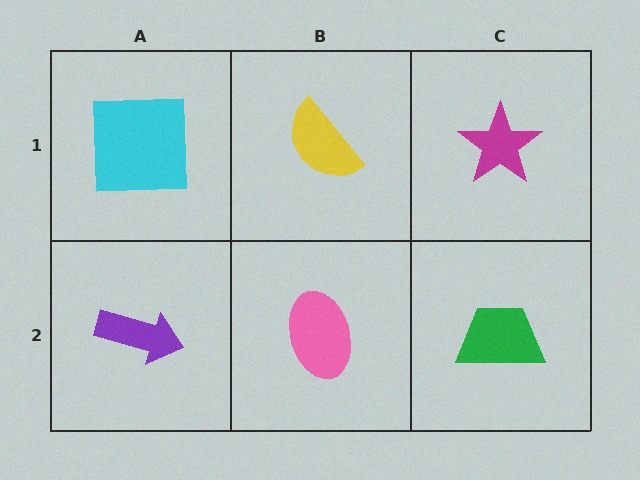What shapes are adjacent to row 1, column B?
A pink ellipse (row 2, column B), a cyan square (row 1, column A), a magenta star (row 1, column C).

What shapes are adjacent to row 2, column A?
A cyan square (row 1, column A), a pink ellipse (row 2, column B).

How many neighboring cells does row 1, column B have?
3.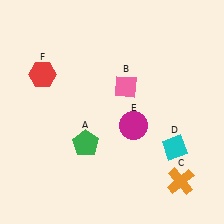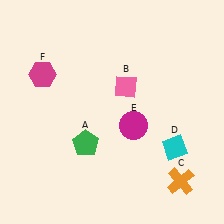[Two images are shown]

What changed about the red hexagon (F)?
In Image 1, F is red. In Image 2, it changed to magenta.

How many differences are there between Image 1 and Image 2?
There is 1 difference between the two images.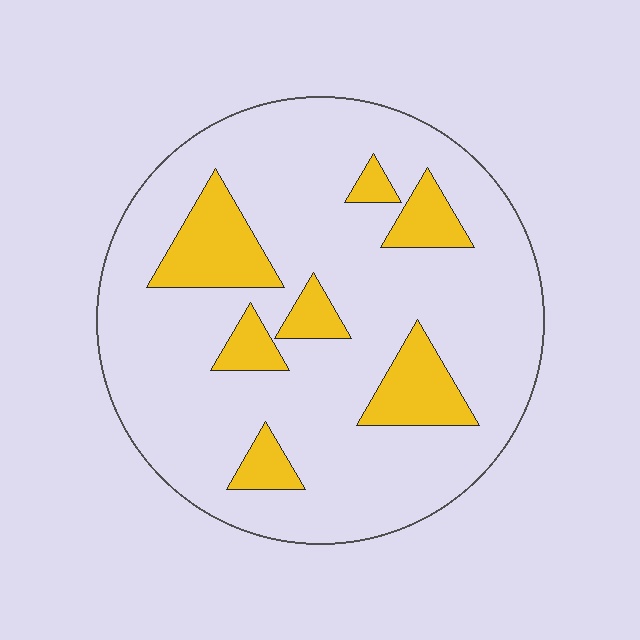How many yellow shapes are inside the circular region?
7.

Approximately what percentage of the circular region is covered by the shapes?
Approximately 20%.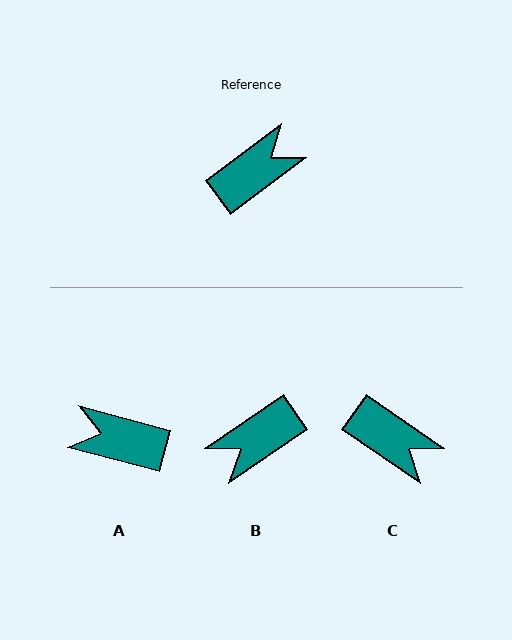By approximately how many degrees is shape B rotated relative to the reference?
Approximately 178 degrees counter-clockwise.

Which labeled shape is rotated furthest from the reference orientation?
B, about 178 degrees away.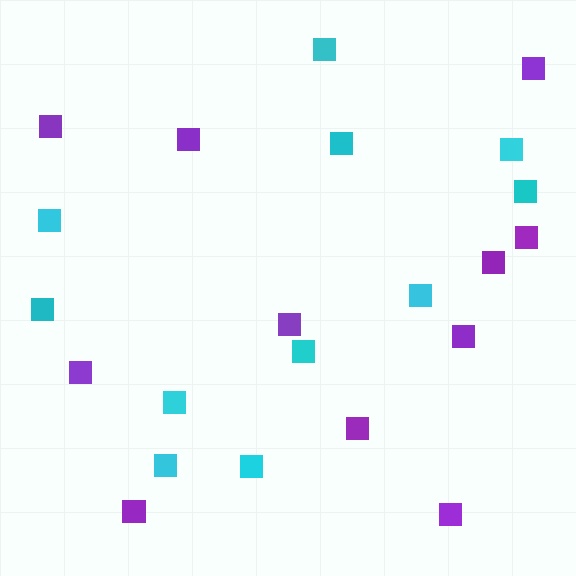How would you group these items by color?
There are 2 groups: one group of purple squares (11) and one group of cyan squares (11).